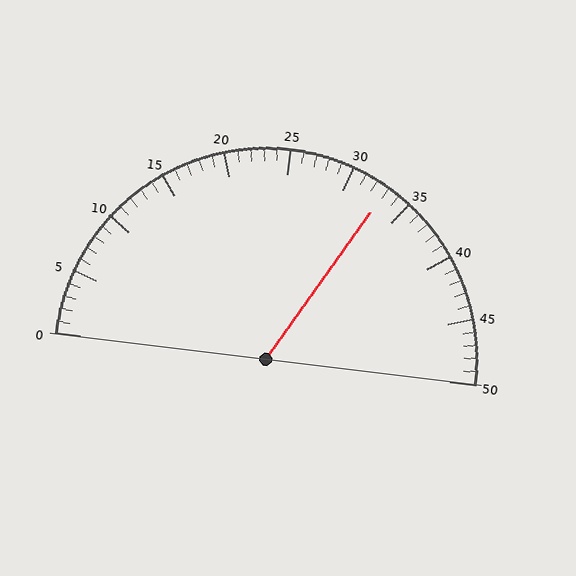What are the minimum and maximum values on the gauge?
The gauge ranges from 0 to 50.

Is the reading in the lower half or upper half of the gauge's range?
The reading is in the upper half of the range (0 to 50).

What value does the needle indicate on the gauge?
The needle indicates approximately 33.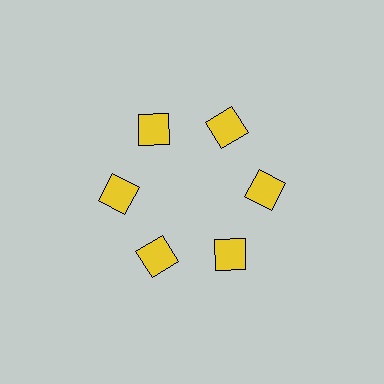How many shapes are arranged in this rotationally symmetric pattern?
There are 6 shapes, arranged in 6 groups of 1.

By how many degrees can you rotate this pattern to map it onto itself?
The pattern maps onto itself every 60 degrees of rotation.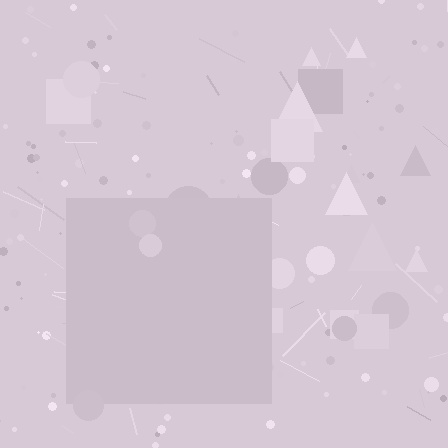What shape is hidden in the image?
A square is hidden in the image.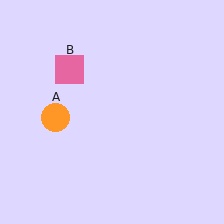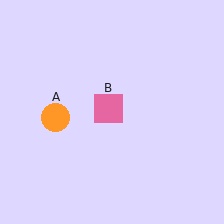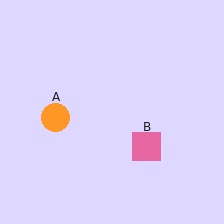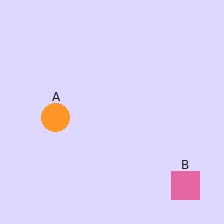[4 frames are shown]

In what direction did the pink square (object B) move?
The pink square (object B) moved down and to the right.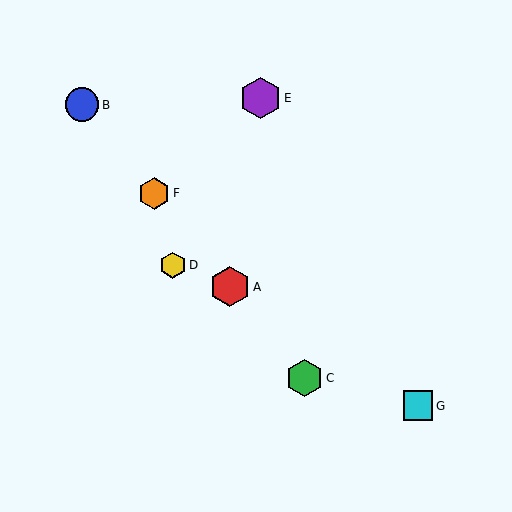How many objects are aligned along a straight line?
4 objects (A, B, C, F) are aligned along a straight line.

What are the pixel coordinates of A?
Object A is at (230, 287).